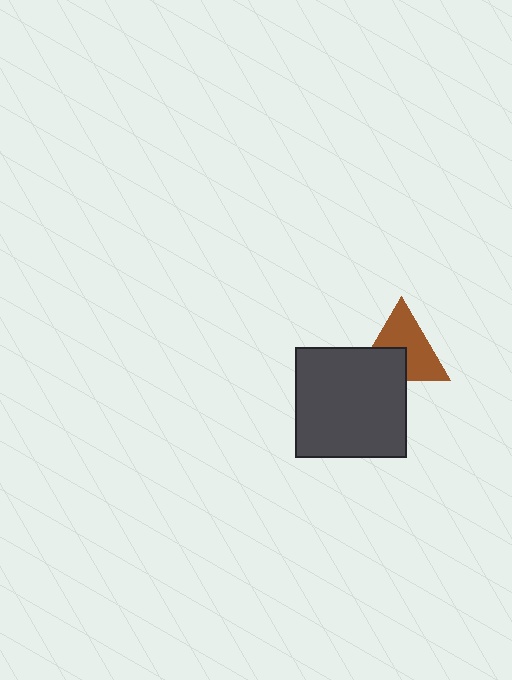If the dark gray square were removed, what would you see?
You would see the complete brown triangle.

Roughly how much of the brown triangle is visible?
About half of it is visible (roughly 63%).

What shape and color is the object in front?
The object in front is a dark gray square.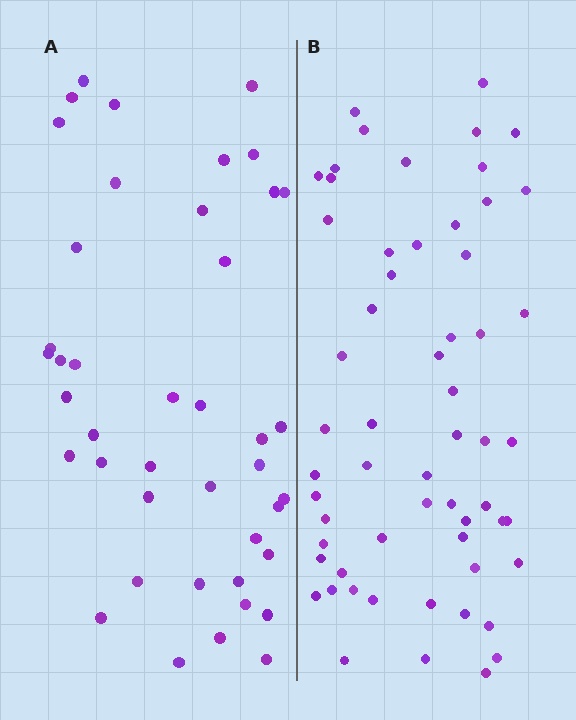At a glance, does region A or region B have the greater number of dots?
Region B (the right region) has more dots.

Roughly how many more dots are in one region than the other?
Region B has approximately 15 more dots than region A.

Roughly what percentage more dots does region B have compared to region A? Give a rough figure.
About 40% more.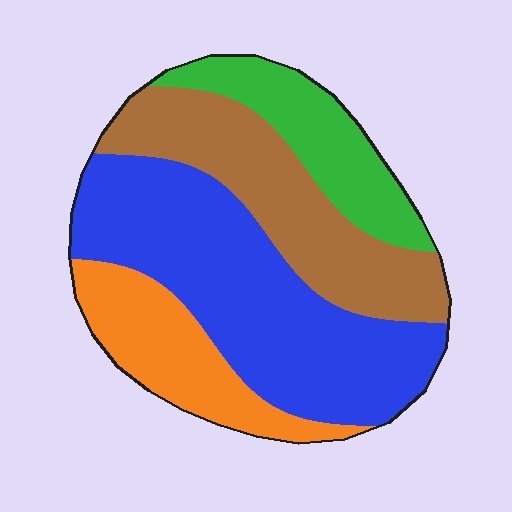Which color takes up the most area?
Blue, at roughly 40%.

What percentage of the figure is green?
Green covers 16% of the figure.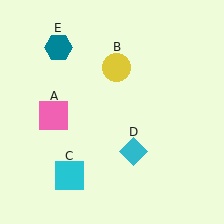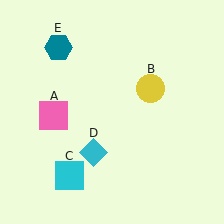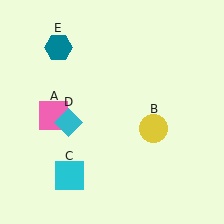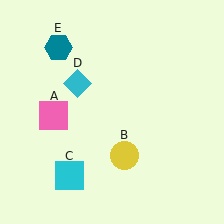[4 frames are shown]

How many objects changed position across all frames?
2 objects changed position: yellow circle (object B), cyan diamond (object D).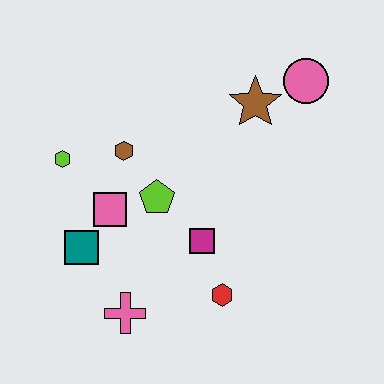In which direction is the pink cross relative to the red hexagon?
The pink cross is to the left of the red hexagon.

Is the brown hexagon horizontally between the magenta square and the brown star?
No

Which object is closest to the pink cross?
The teal square is closest to the pink cross.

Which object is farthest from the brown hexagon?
The pink circle is farthest from the brown hexagon.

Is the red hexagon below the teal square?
Yes